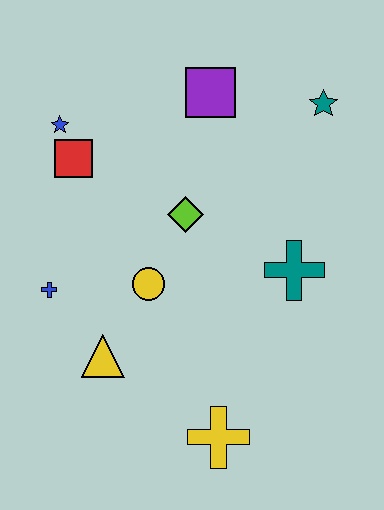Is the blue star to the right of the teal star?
No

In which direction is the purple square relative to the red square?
The purple square is to the right of the red square.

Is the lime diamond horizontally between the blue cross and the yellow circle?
No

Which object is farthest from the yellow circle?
The teal star is farthest from the yellow circle.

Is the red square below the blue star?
Yes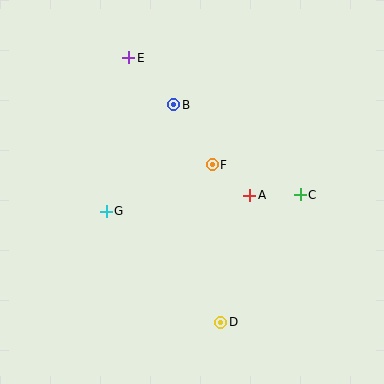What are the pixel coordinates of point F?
Point F is at (212, 165).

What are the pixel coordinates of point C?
Point C is at (300, 195).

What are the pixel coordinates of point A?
Point A is at (250, 195).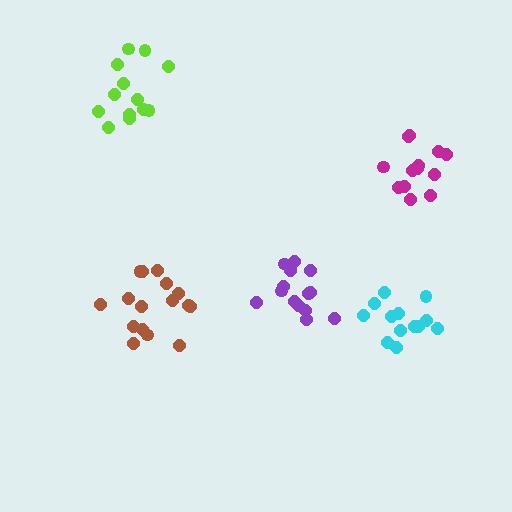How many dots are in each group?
Group 1: 14 dots, Group 2: 13 dots, Group 3: 13 dots, Group 4: 13 dots, Group 5: 16 dots (69 total).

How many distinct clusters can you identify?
There are 5 distinct clusters.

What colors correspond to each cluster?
The clusters are colored: purple, lime, magenta, cyan, brown.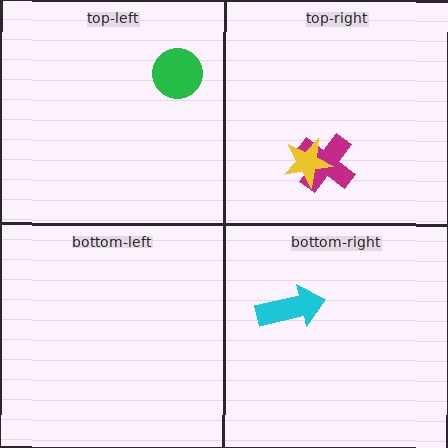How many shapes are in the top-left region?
1.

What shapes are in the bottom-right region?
The cyan arrow.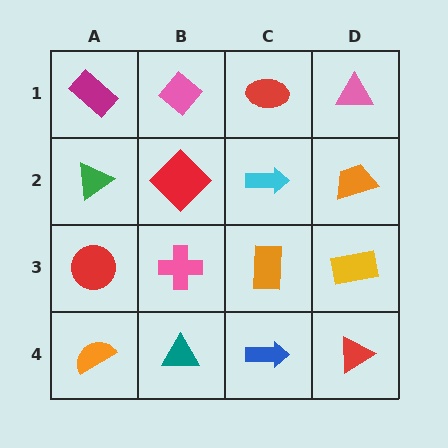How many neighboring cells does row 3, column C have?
4.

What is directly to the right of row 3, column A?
A pink cross.